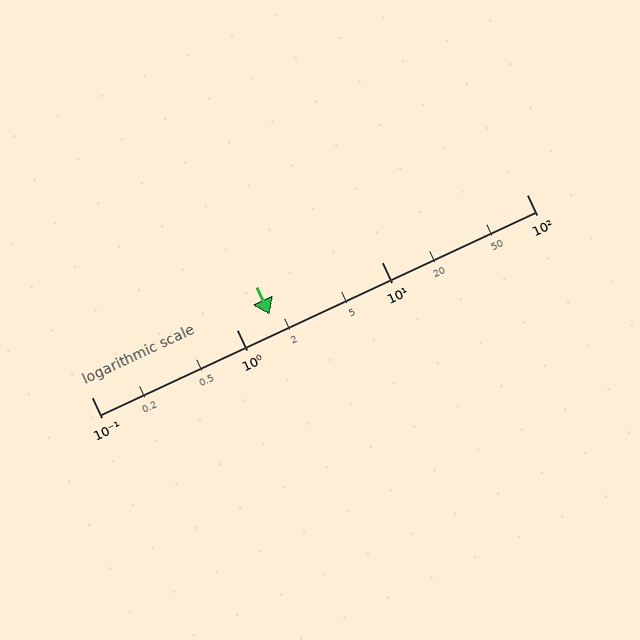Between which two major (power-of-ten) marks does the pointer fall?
The pointer is between 1 and 10.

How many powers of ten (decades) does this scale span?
The scale spans 3 decades, from 0.1 to 100.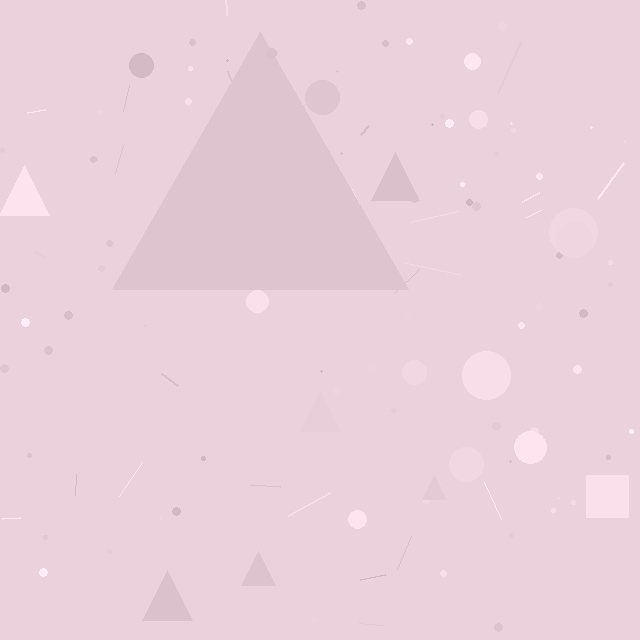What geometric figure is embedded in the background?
A triangle is embedded in the background.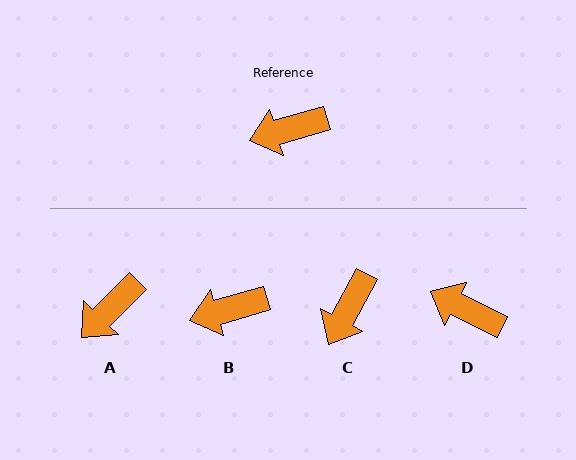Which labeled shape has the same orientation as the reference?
B.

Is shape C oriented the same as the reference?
No, it is off by about 45 degrees.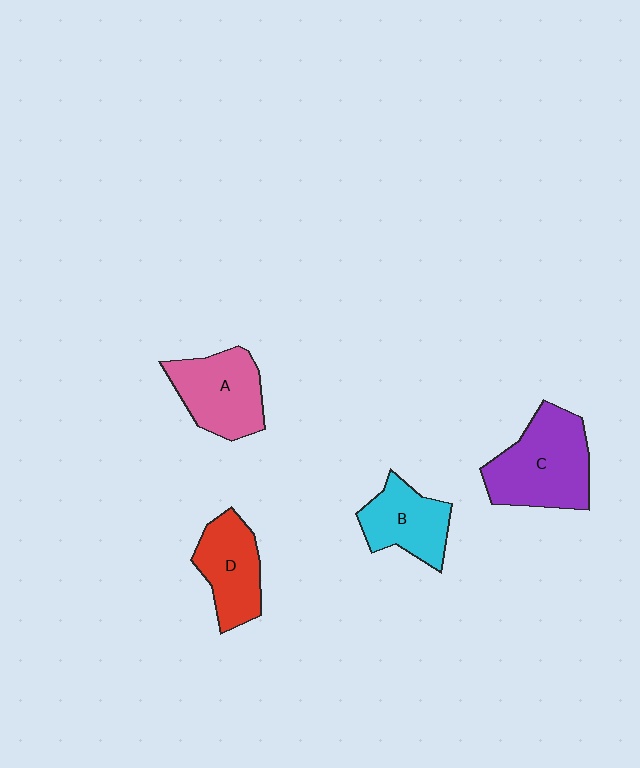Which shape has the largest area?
Shape C (purple).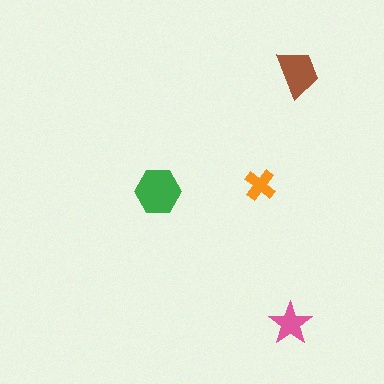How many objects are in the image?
There are 4 objects in the image.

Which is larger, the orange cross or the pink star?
The pink star.